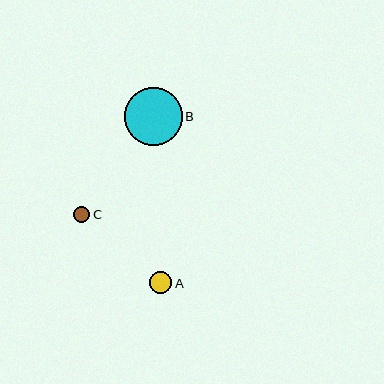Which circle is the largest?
Circle B is the largest with a size of approximately 58 pixels.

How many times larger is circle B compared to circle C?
Circle B is approximately 3.5 times the size of circle C.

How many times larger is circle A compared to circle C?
Circle A is approximately 1.4 times the size of circle C.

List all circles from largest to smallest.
From largest to smallest: B, A, C.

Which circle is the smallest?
Circle C is the smallest with a size of approximately 16 pixels.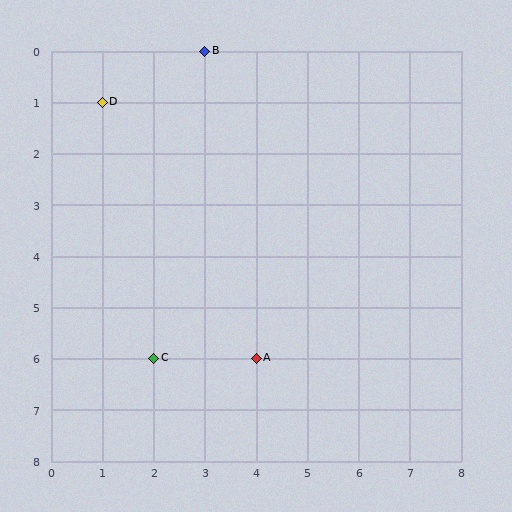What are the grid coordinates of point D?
Point D is at grid coordinates (1, 1).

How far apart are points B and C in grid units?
Points B and C are 1 column and 6 rows apart (about 6.1 grid units diagonally).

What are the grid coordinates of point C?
Point C is at grid coordinates (2, 6).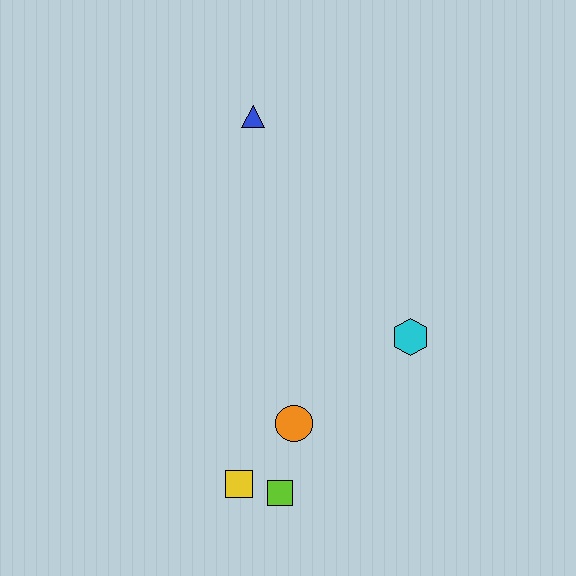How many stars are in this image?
There are no stars.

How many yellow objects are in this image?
There is 1 yellow object.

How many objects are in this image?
There are 5 objects.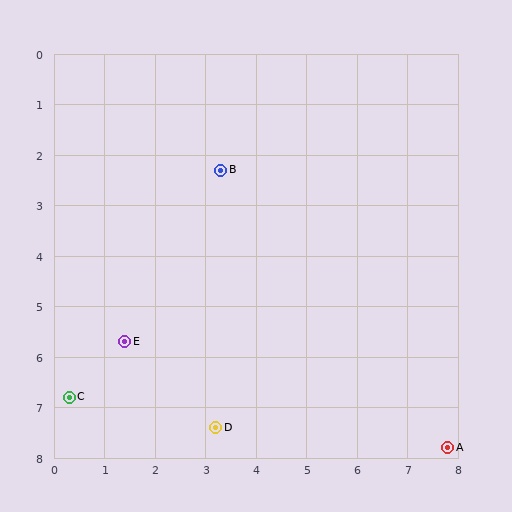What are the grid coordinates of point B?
Point B is at approximately (3.3, 2.3).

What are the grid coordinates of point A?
Point A is at approximately (7.8, 7.8).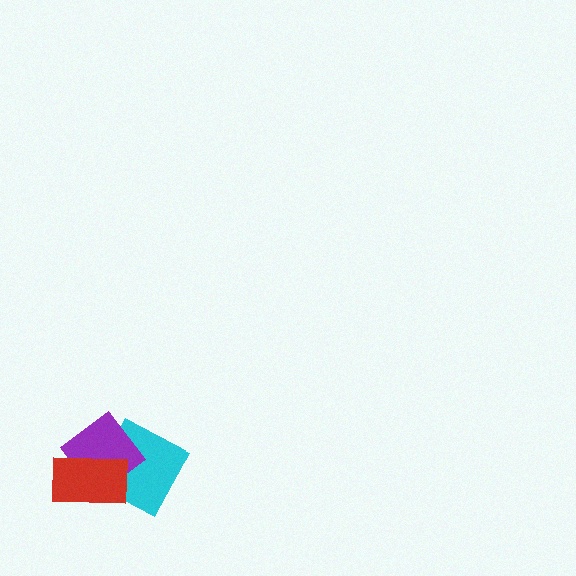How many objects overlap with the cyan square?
2 objects overlap with the cyan square.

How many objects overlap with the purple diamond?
2 objects overlap with the purple diamond.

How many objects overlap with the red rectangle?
2 objects overlap with the red rectangle.